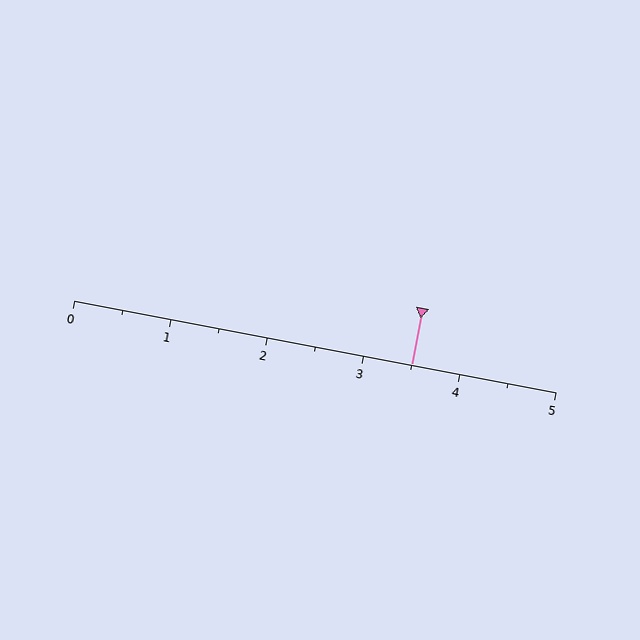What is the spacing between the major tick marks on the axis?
The major ticks are spaced 1 apart.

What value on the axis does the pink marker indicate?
The marker indicates approximately 3.5.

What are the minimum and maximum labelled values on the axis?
The axis runs from 0 to 5.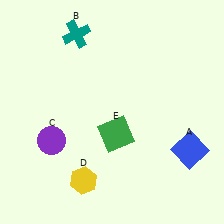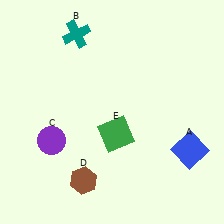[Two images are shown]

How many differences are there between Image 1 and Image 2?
There is 1 difference between the two images.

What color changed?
The hexagon (D) changed from yellow in Image 1 to brown in Image 2.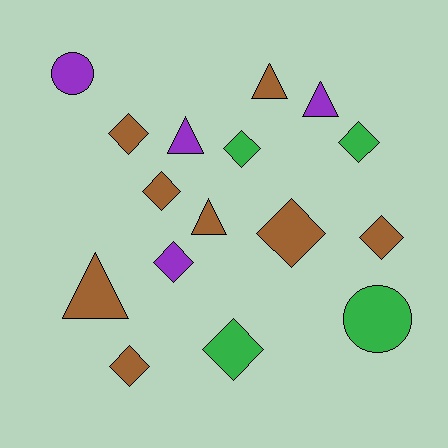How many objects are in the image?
There are 16 objects.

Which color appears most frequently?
Brown, with 8 objects.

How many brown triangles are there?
There are 3 brown triangles.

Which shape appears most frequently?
Diamond, with 9 objects.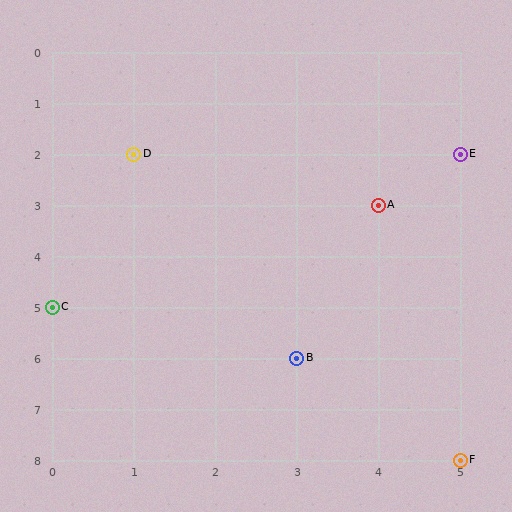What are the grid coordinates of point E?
Point E is at grid coordinates (5, 2).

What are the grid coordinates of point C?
Point C is at grid coordinates (0, 5).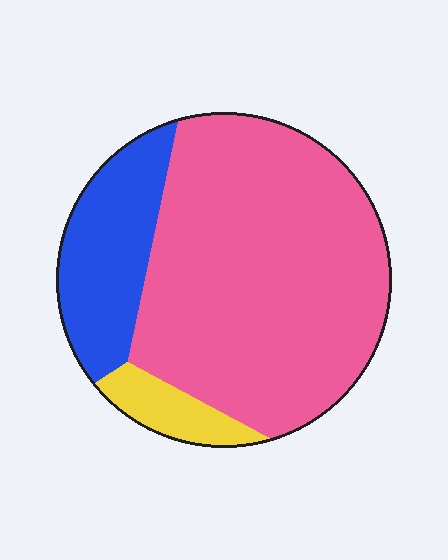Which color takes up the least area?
Yellow, at roughly 10%.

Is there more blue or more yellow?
Blue.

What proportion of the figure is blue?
Blue covers about 20% of the figure.